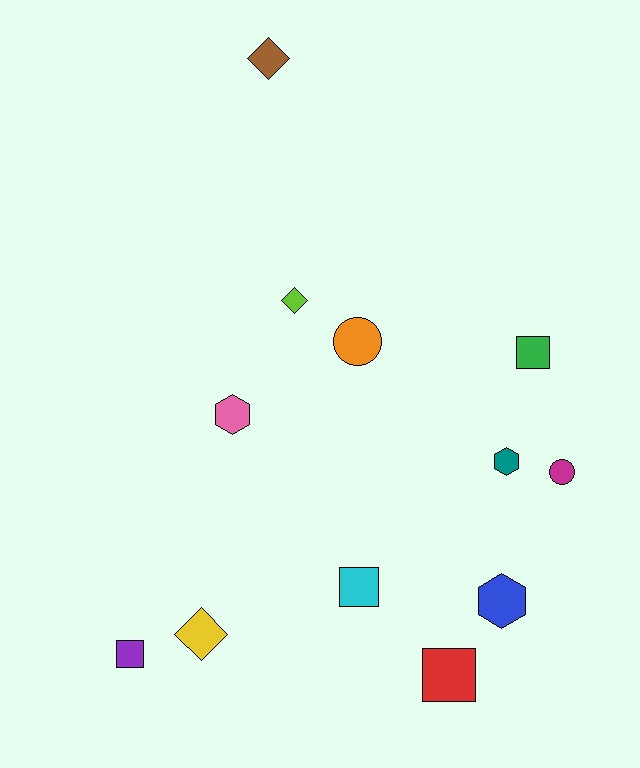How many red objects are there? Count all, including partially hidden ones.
There is 1 red object.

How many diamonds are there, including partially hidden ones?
There are 3 diamonds.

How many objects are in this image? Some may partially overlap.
There are 12 objects.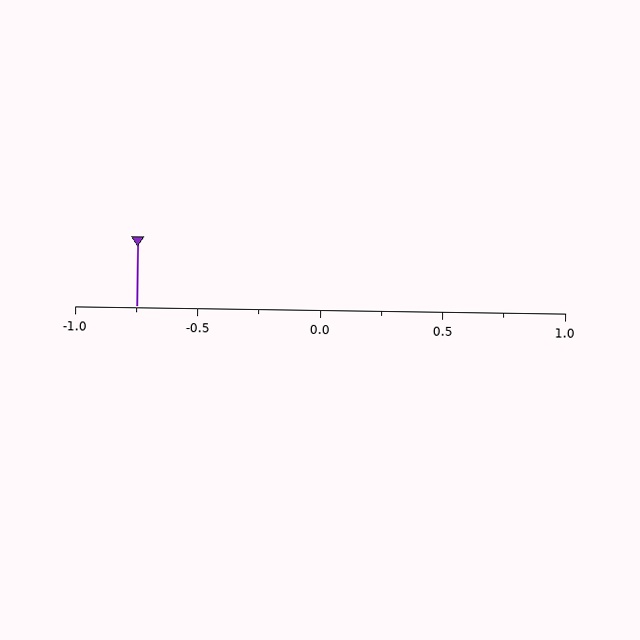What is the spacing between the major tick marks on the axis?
The major ticks are spaced 0.5 apart.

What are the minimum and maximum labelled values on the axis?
The axis runs from -1.0 to 1.0.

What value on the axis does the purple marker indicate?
The marker indicates approximately -0.75.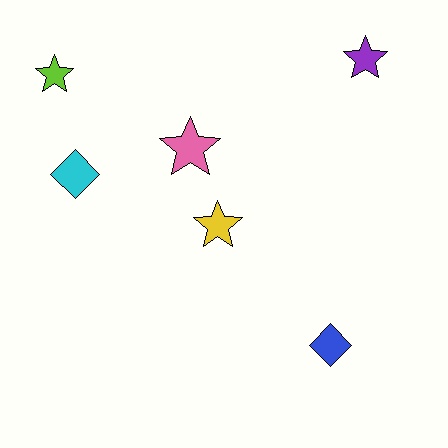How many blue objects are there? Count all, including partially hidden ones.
There is 1 blue object.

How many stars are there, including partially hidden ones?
There are 4 stars.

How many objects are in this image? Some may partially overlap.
There are 6 objects.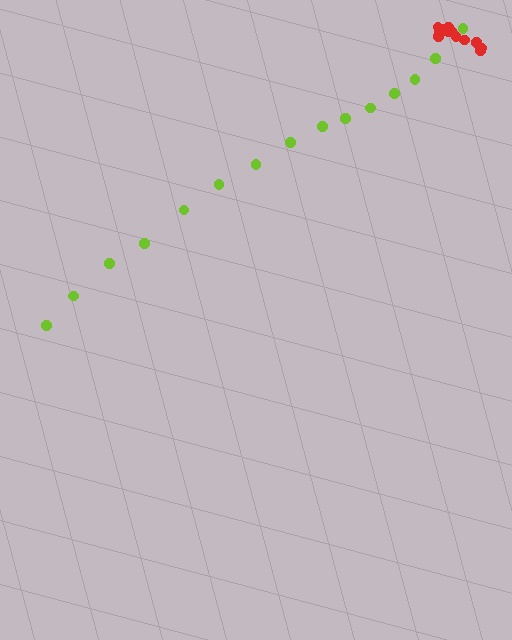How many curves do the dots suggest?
There are 2 distinct paths.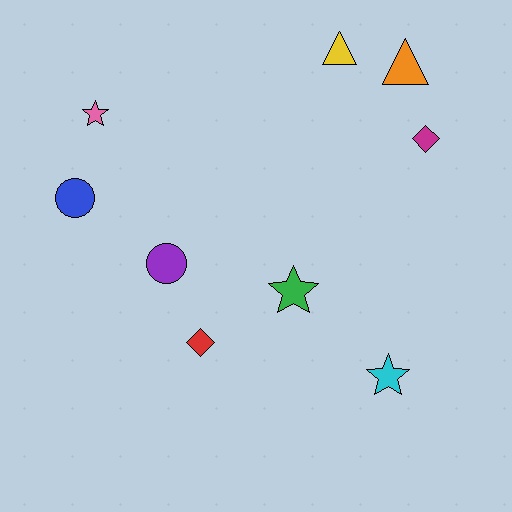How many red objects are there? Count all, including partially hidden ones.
There is 1 red object.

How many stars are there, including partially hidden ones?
There are 3 stars.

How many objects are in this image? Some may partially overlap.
There are 9 objects.